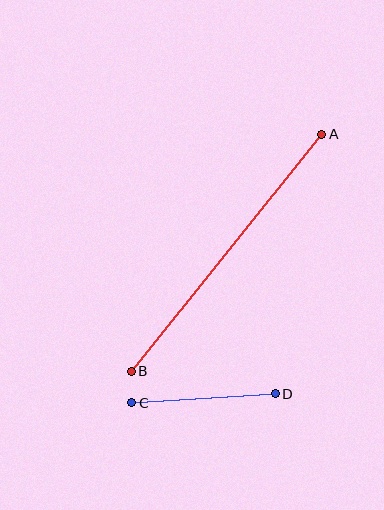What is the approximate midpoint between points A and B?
The midpoint is at approximately (226, 253) pixels.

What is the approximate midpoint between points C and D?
The midpoint is at approximately (204, 398) pixels.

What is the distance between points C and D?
The distance is approximately 143 pixels.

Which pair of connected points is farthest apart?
Points A and B are farthest apart.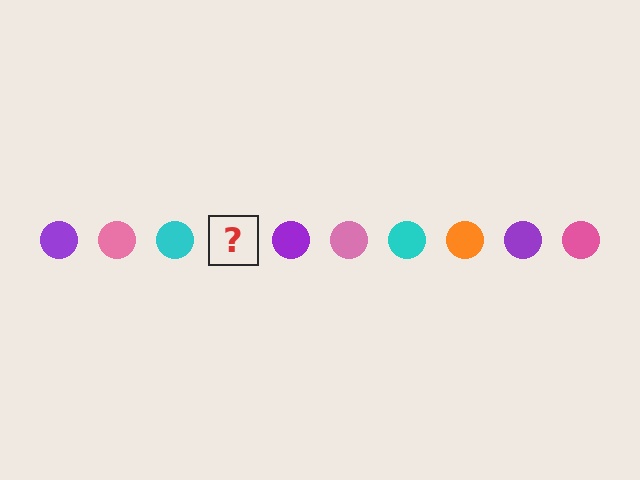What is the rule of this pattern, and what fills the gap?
The rule is that the pattern cycles through purple, pink, cyan, orange circles. The gap should be filled with an orange circle.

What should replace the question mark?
The question mark should be replaced with an orange circle.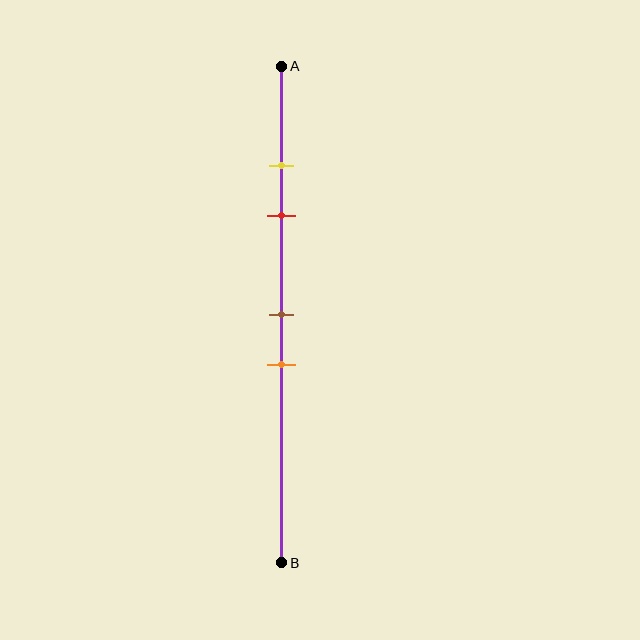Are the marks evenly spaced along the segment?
No, the marks are not evenly spaced.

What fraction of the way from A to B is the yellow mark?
The yellow mark is approximately 20% (0.2) of the way from A to B.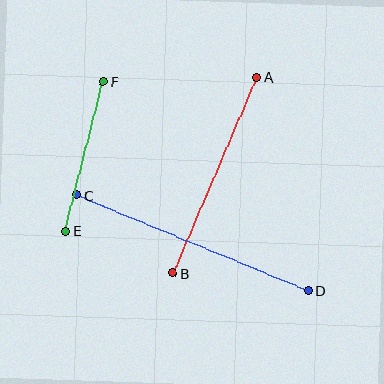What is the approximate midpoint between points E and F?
The midpoint is at approximately (85, 156) pixels.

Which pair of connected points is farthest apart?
Points C and D are farthest apart.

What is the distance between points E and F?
The distance is approximately 154 pixels.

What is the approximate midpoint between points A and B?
The midpoint is at approximately (215, 175) pixels.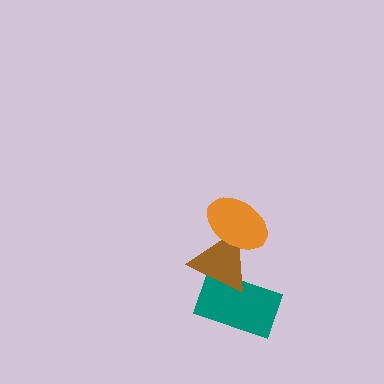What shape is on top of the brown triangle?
The orange ellipse is on top of the brown triangle.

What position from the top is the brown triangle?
The brown triangle is 2nd from the top.